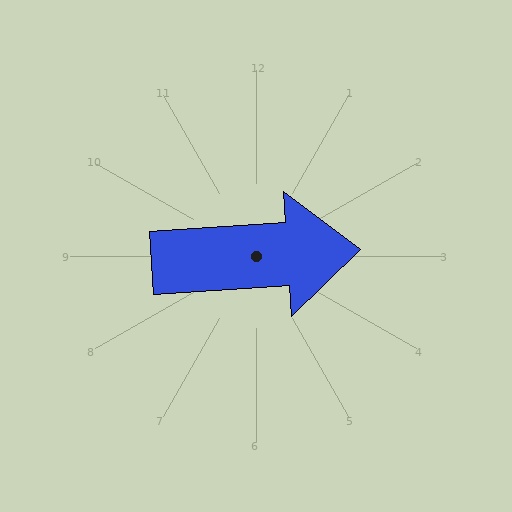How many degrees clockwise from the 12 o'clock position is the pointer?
Approximately 86 degrees.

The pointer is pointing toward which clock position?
Roughly 3 o'clock.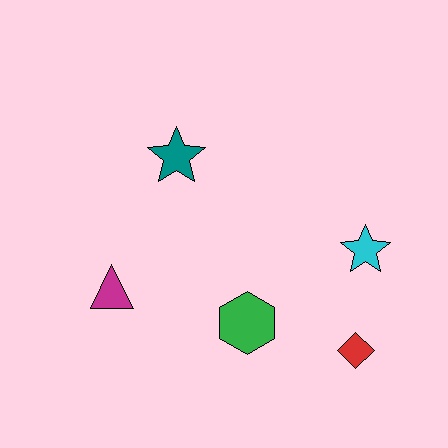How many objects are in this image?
There are 5 objects.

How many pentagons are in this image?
There are no pentagons.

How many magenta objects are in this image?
There is 1 magenta object.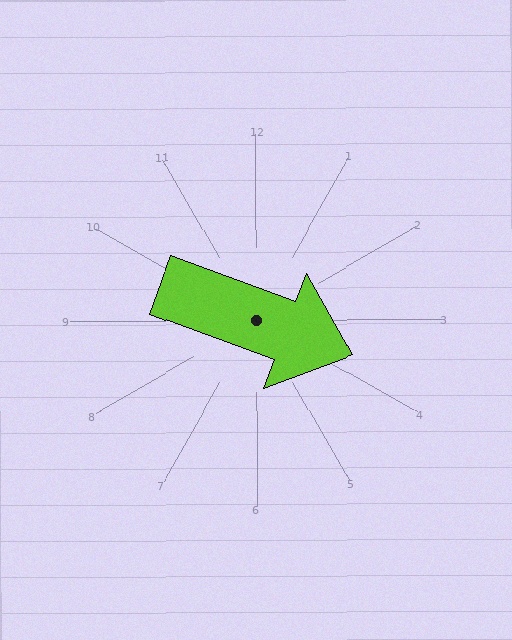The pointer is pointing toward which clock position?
Roughly 4 o'clock.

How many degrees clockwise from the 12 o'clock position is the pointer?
Approximately 110 degrees.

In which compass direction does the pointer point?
East.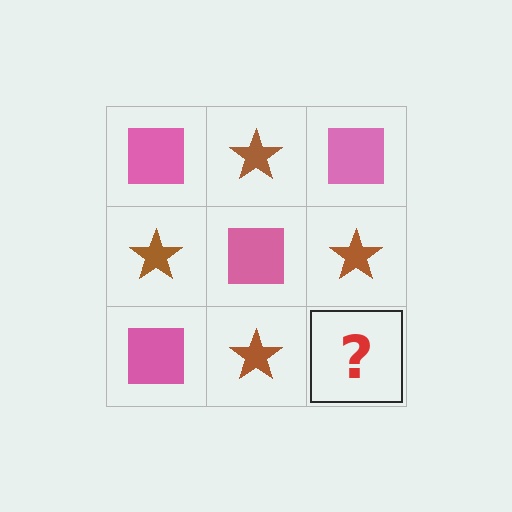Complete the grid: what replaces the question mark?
The question mark should be replaced with a pink square.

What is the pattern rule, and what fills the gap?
The rule is that it alternates pink square and brown star in a checkerboard pattern. The gap should be filled with a pink square.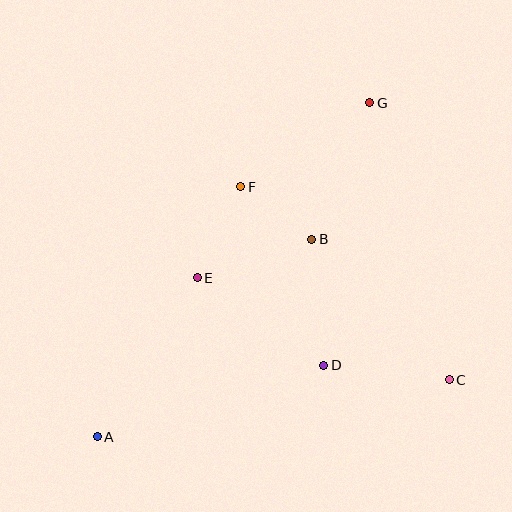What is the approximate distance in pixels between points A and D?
The distance between A and D is approximately 238 pixels.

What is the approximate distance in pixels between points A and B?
The distance between A and B is approximately 292 pixels.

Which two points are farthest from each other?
Points A and G are farthest from each other.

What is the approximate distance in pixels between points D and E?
The distance between D and E is approximately 154 pixels.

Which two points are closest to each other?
Points B and F are closest to each other.